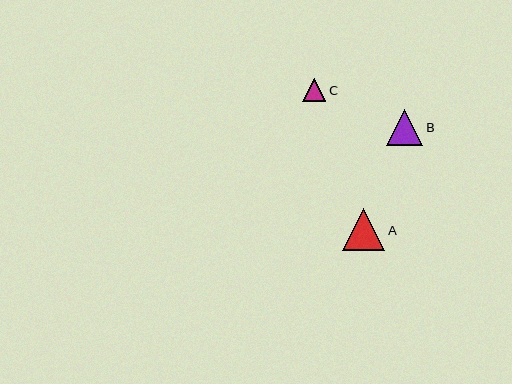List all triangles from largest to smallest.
From largest to smallest: A, B, C.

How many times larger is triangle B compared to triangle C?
Triangle B is approximately 1.6 times the size of triangle C.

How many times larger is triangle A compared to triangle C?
Triangle A is approximately 1.8 times the size of triangle C.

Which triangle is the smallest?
Triangle C is the smallest with a size of approximately 23 pixels.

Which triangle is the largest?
Triangle A is the largest with a size of approximately 42 pixels.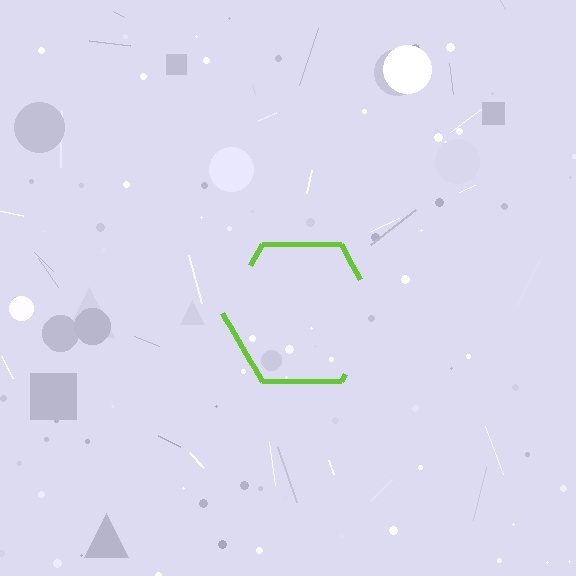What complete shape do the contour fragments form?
The contour fragments form a hexagon.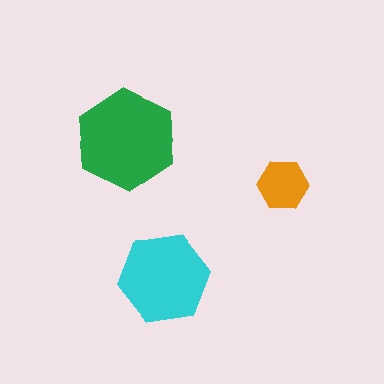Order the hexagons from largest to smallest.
the green one, the cyan one, the orange one.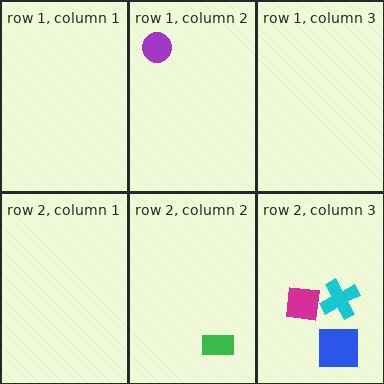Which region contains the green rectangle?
The row 2, column 2 region.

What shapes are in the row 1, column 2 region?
The purple circle.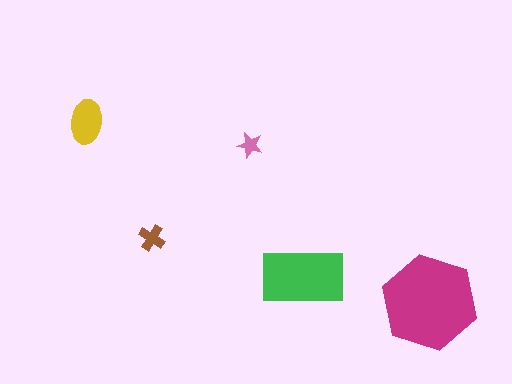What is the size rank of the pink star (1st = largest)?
5th.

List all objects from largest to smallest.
The magenta hexagon, the green rectangle, the yellow ellipse, the brown cross, the pink star.